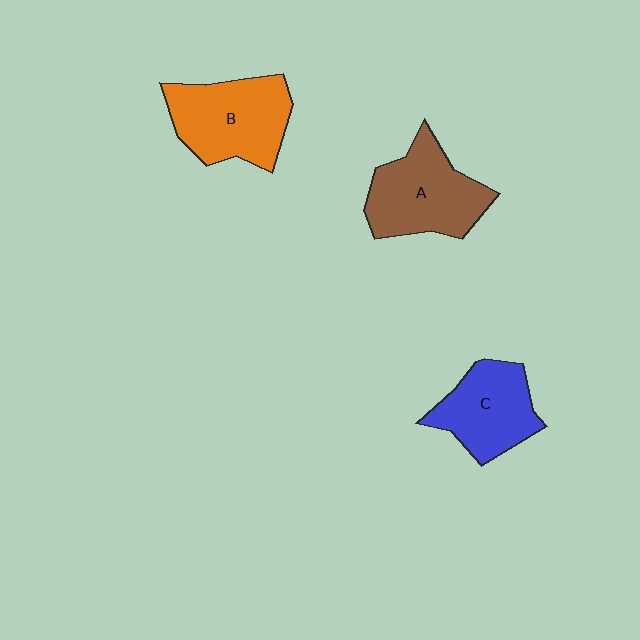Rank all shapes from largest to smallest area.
From largest to smallest: B (orange), A (brown), C (blue).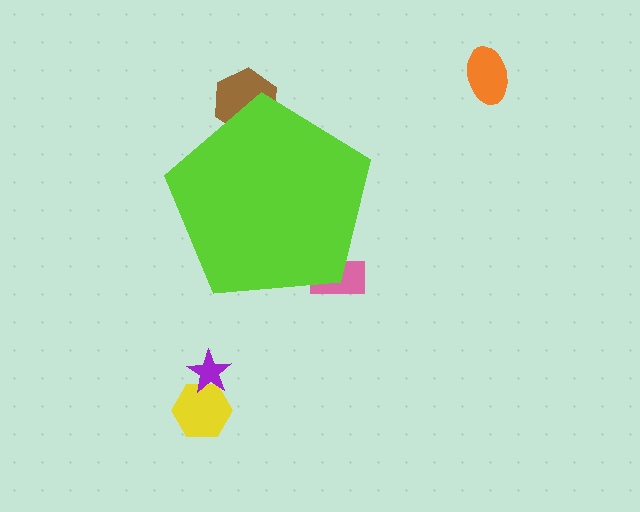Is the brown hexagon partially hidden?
Yes, the brown hexagon is partially hidden behind the lime pentagon.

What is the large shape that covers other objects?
A lime pentagon.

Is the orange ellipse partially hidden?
No, the orange ellipse is fully visible.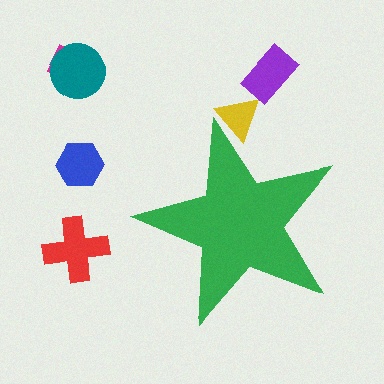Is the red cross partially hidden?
No, the red cross is fully visible.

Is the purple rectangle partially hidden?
No, the purple rectangle is fully visible.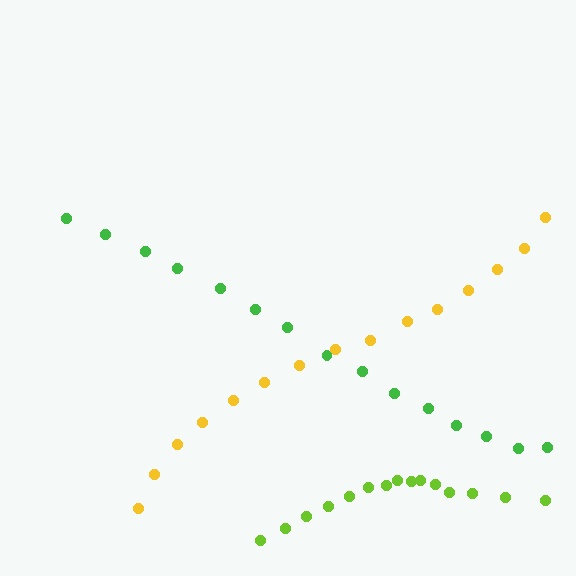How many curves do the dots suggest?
There are 3 distinct paths.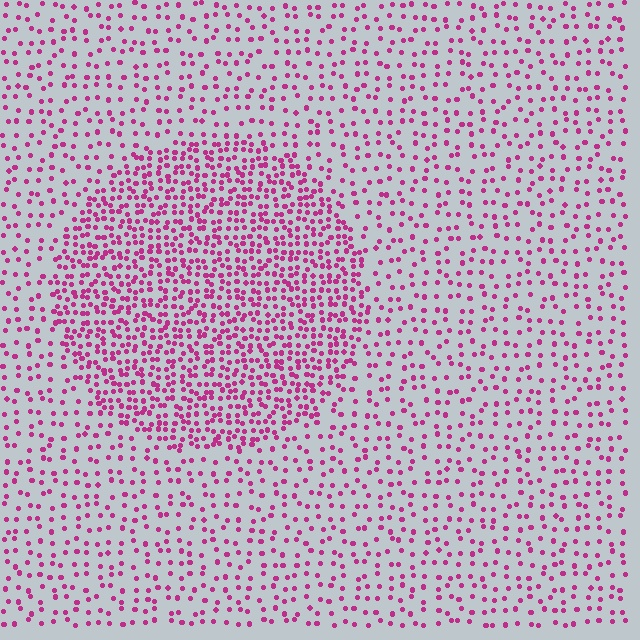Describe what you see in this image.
The image contains small magenta elements arranged at two different densities. A circle-shaped region is visible where the elements are more densely packed than the surrounding area.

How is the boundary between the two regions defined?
The boundary is defined by a change in element density (approximately 2.3x ratio). All elements are the same color, size, and shape.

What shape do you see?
I see a circle.